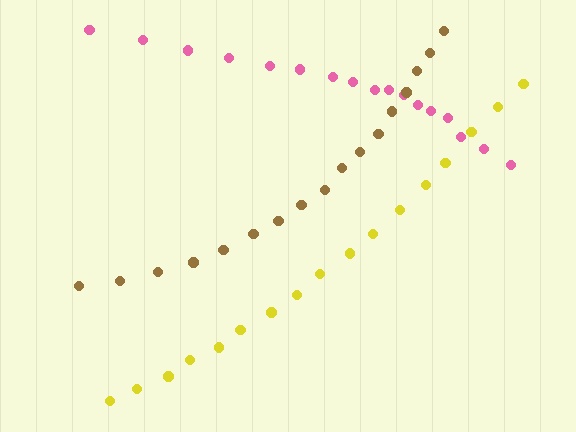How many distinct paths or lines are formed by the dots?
There are 3 distinct paths.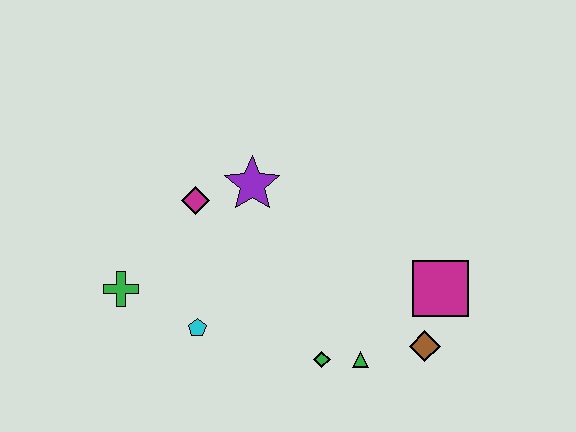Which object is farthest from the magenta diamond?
The brown diamond is farthest from the magenta diamond.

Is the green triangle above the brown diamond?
No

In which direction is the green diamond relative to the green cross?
The green diamond is to the right of the green cross.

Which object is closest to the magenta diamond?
The purple star is closest to the magenta diamond.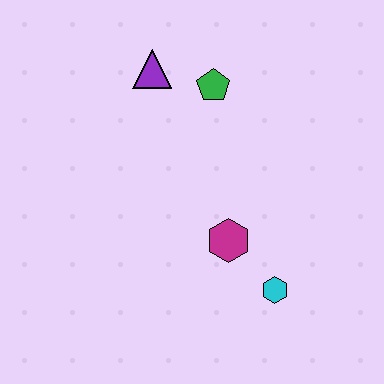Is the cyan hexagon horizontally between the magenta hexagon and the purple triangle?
No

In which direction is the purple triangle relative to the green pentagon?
The purple triangle is to the left of the green pentagon.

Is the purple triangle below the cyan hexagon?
No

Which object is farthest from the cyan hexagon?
The purple triangle is farthest from the cyan hexagon.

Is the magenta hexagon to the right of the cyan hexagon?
No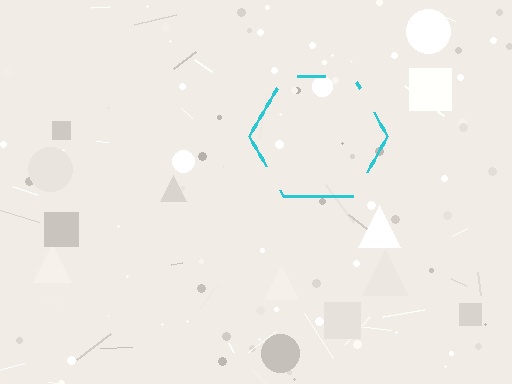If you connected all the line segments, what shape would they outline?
They would outline a hexagon.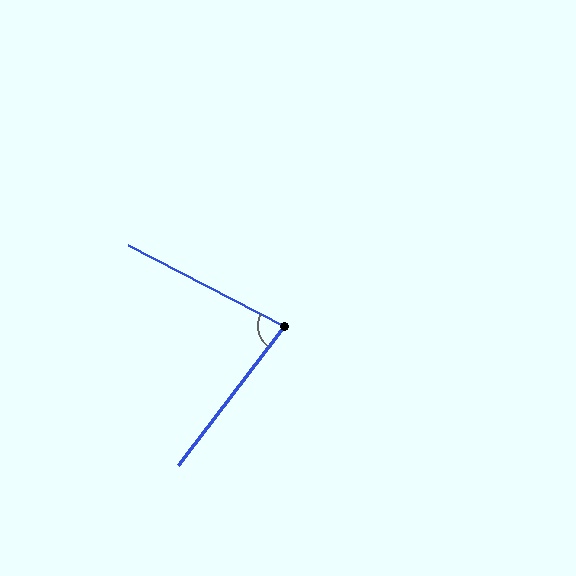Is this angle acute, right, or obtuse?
It is acute.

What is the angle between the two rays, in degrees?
Approximately 80 degrees.